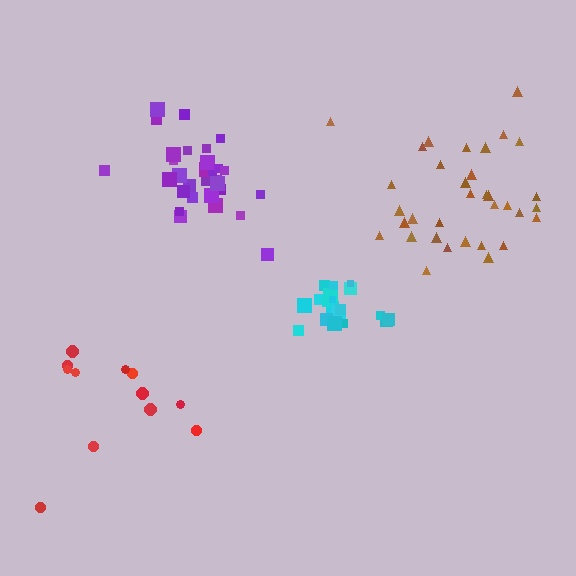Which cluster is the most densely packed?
Cyan.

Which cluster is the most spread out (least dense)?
Red.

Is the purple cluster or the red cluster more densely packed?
Purple.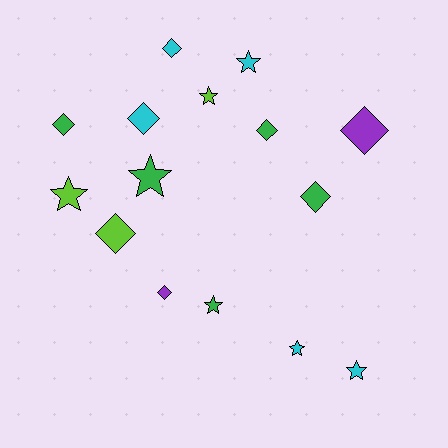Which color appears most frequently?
Green, with 5 objects.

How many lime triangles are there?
There are no lime triangles.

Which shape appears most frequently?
Diamond, with 8 objects.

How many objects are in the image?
There are 15 objects.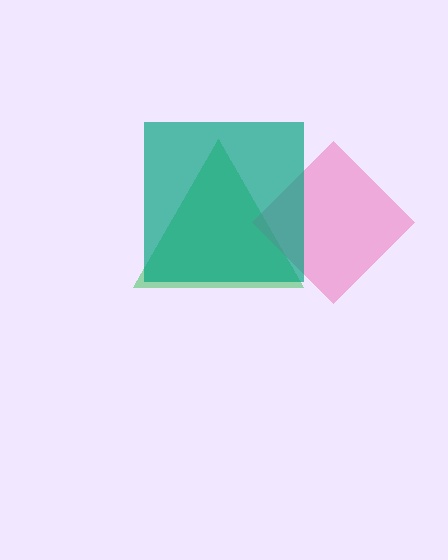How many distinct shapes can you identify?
There are 3 distinct shapes: a green triangle, a pink diamond, a teal square.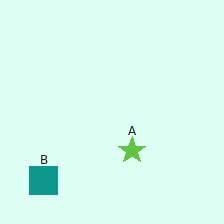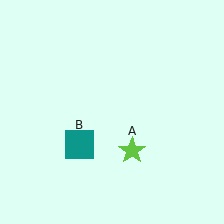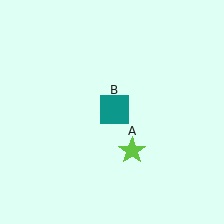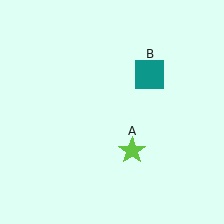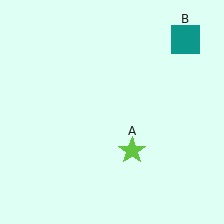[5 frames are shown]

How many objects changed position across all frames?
1 object changed position: teal square (object B).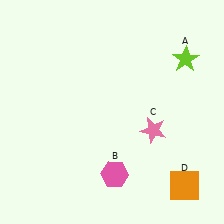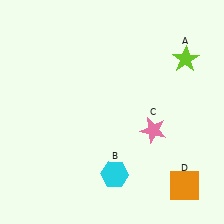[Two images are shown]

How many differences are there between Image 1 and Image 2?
There is 1 difference between the two images.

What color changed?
The hexagon (B) changed from pink in Image 1 to cyan in Image 2.